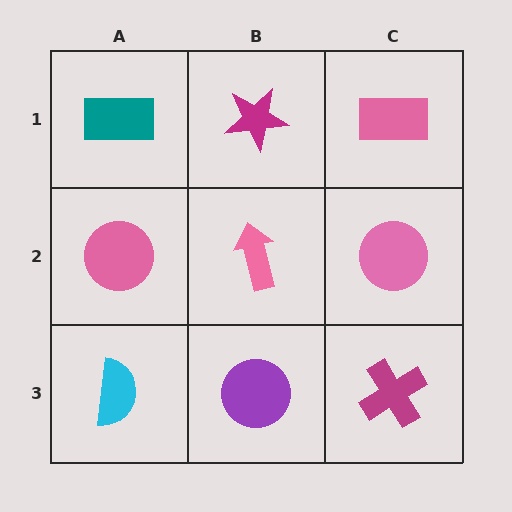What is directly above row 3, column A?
A pink circle.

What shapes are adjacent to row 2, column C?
A pink rectangle (row 1, column C), a magenta cross (row 3, column C), a pink arrow (row 2, column B).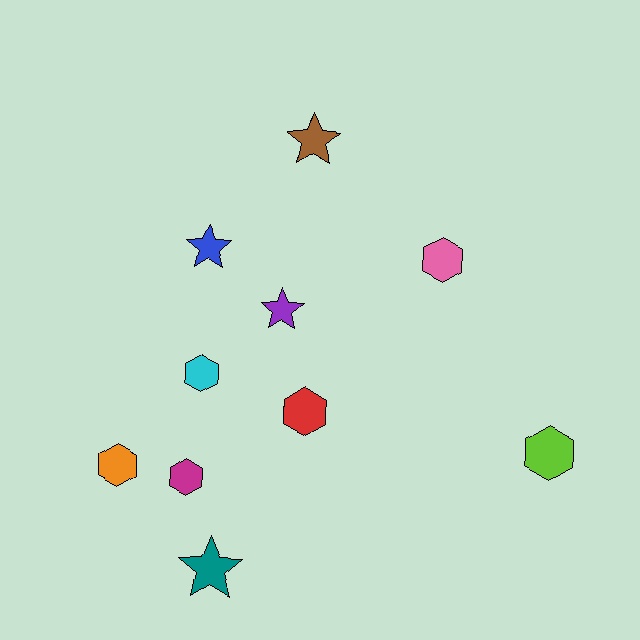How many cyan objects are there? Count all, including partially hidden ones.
There is 1 cyan object.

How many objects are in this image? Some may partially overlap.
There are 10 objects.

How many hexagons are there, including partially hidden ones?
There are 6 hexagons.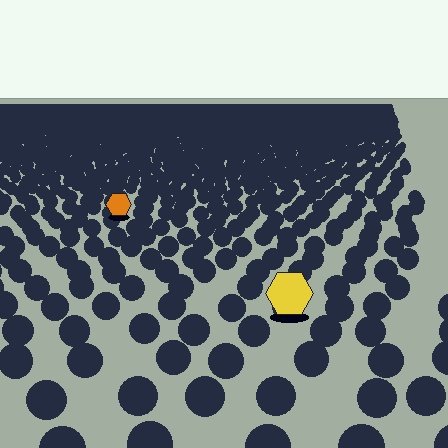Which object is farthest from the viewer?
The orange hexagon is farthest from the viewer. It appears smaller and the ground texture around it is denser.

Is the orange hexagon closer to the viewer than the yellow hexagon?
No. The yellow hexagon is closer — you can tell from the texture gradient: the ground texture is coarser near it.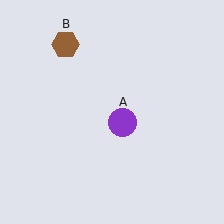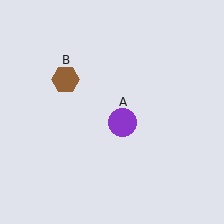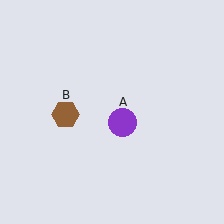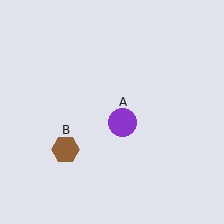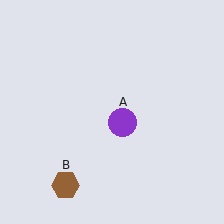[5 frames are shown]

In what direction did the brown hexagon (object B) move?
The brown hexagon (object B) moved down.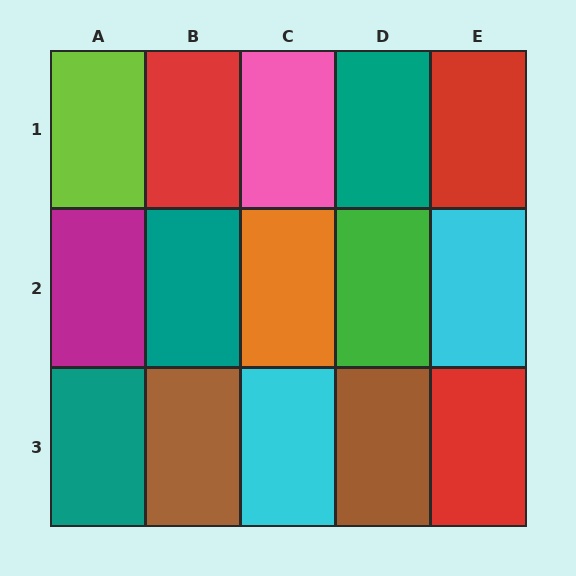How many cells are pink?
1 cell is pink.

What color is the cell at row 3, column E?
Red.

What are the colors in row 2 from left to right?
Magenta, teal, orange, green, cyan.